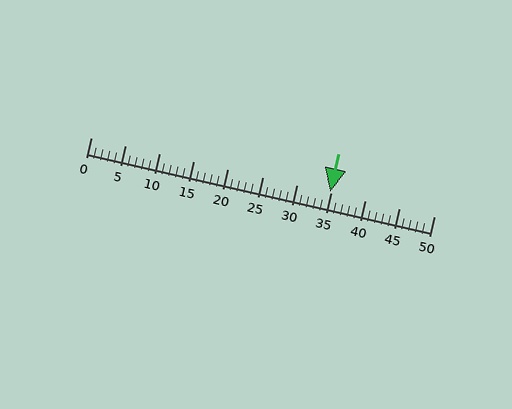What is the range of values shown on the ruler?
The ruler shows values from 0 to 50.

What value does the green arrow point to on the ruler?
The green arrow points to approximately 35.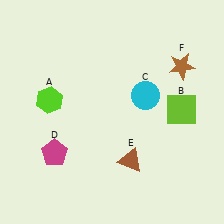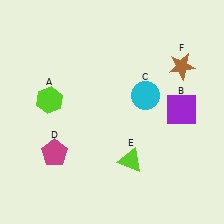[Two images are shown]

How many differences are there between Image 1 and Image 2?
There are 2 differences between the two images.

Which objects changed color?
B changed from lime to purple. E changed from brown to lime.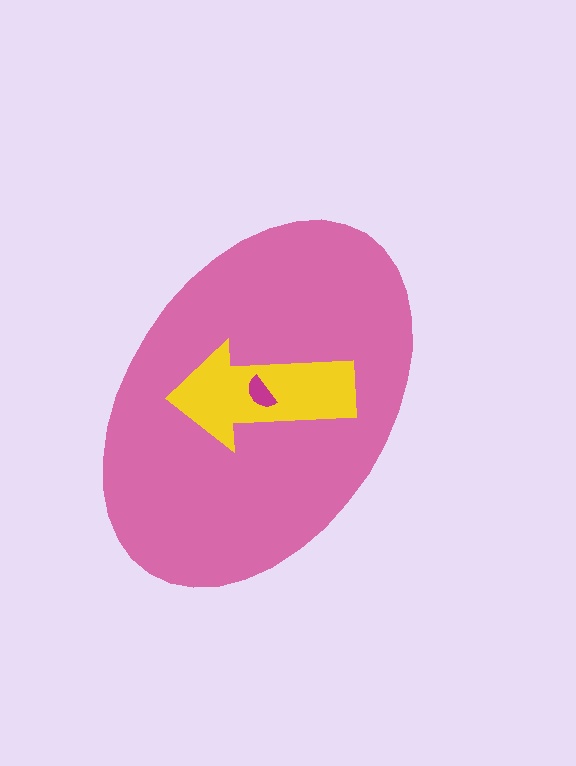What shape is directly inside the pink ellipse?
The yellow arrow.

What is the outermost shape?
The pink ellipse.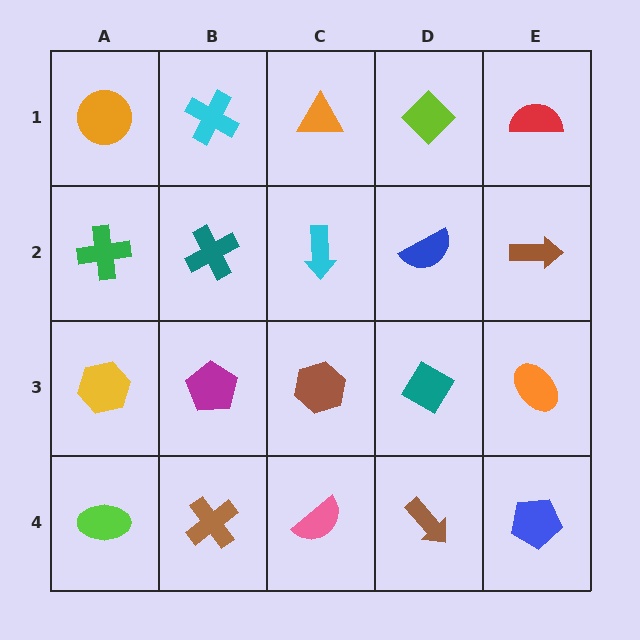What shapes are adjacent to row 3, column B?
A teal cross (row 2, column B), a brown cross (row 4, column B), a yellow hexagon (row 3, column A), a brown hexagon (row 3, column C).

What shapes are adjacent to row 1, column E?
A brown arrow (row 2, column E), a lime diamond (row 1, column D).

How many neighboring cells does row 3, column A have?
3.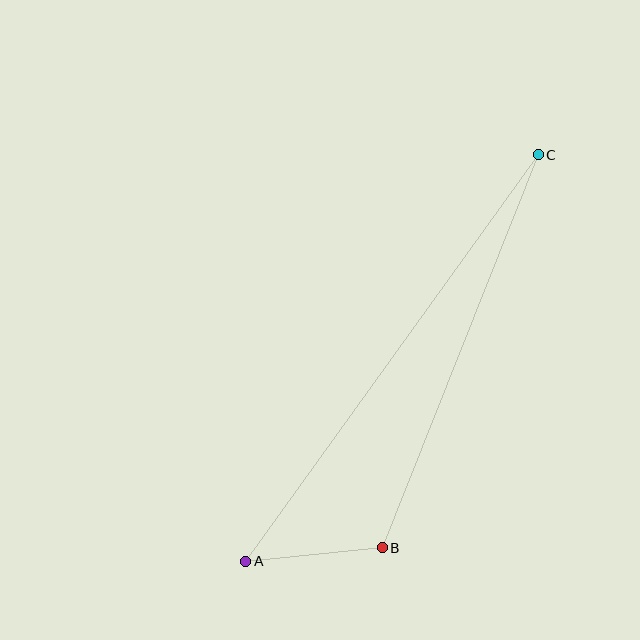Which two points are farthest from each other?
Points A and C are farthest from each other.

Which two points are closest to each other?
Points A and B are closest to each other.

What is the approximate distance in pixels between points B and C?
The distance between B and C is approximately 423 pixels.